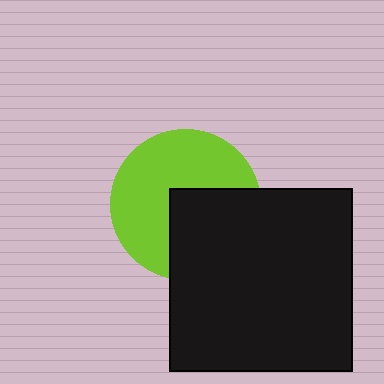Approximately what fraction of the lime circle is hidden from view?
Roughly 40% of the lime circle is hidden behind the black square.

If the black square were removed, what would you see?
You would see the complete lime circle.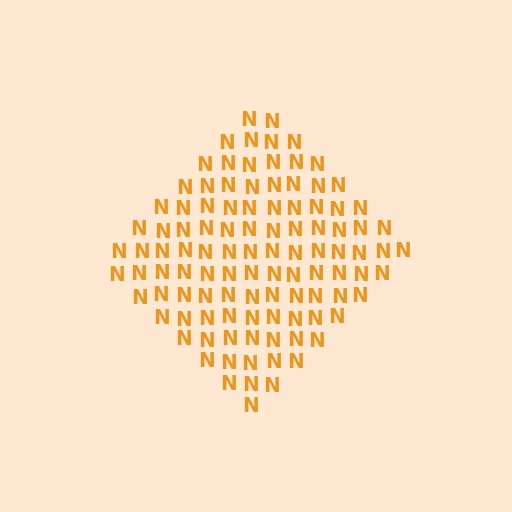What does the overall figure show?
The overall figure shows a diamond.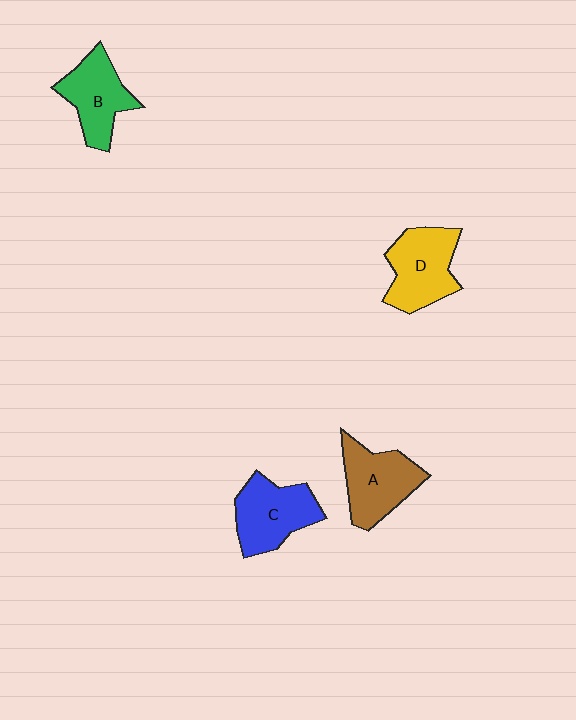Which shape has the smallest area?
Shape B (green).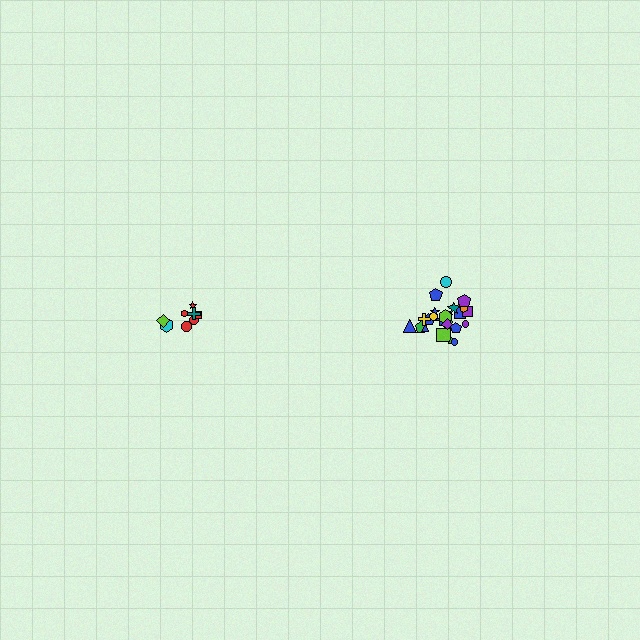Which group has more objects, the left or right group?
The right group.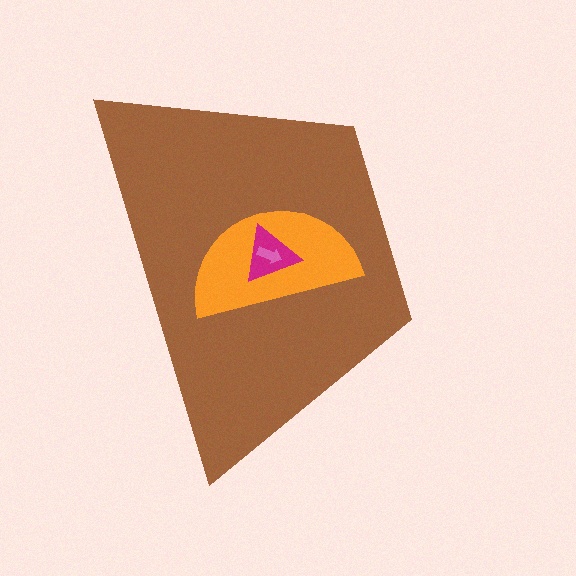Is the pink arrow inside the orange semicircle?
Yes.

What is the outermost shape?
The brown trapezoid.